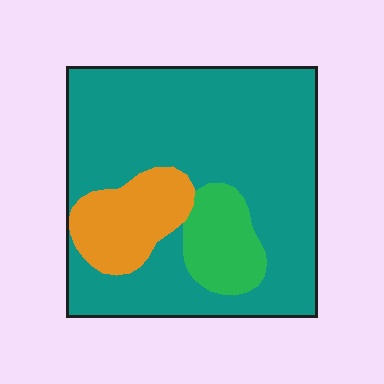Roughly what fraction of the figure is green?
Green takes up less than a quarter of the figure.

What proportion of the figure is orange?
Orange covers roughly 15% of the figure.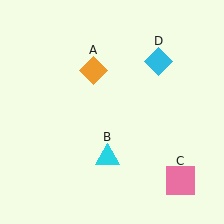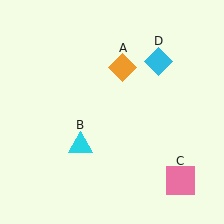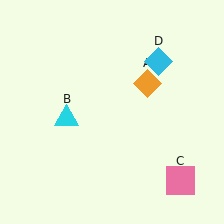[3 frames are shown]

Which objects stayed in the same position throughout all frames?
Pink square (object C) and cyan diamond (object D) remained stationary.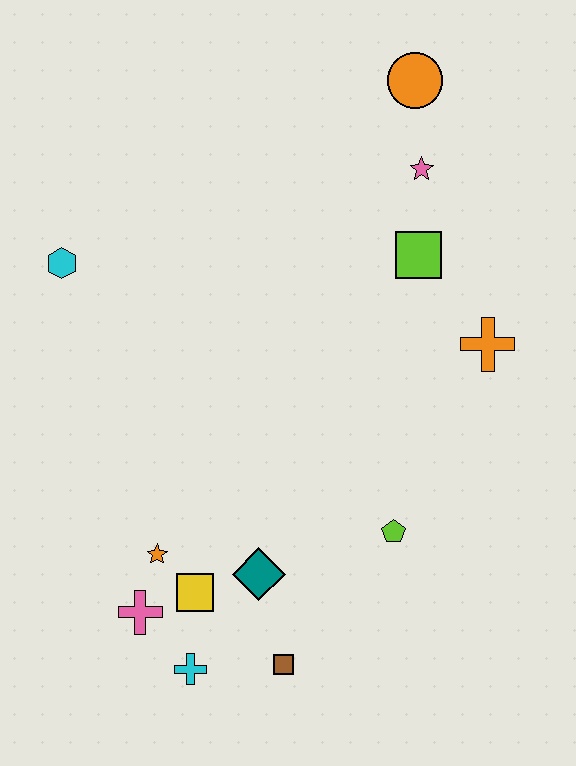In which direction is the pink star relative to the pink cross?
The pink star is above the pink cross.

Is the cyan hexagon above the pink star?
No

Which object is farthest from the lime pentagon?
The orange circle is farthest from the lime pentagon.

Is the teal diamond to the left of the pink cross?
No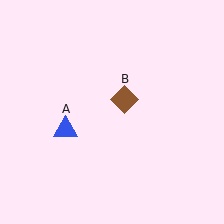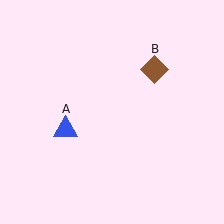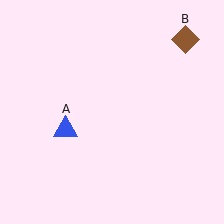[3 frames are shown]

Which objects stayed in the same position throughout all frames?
Blue triangle (object A) remained stationary.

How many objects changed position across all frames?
1 object changed position: brown diamond (object B).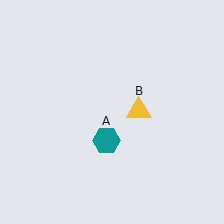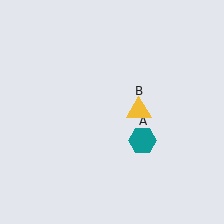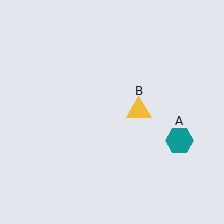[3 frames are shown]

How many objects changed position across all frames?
1 object changed position: teal hexagon (object A).